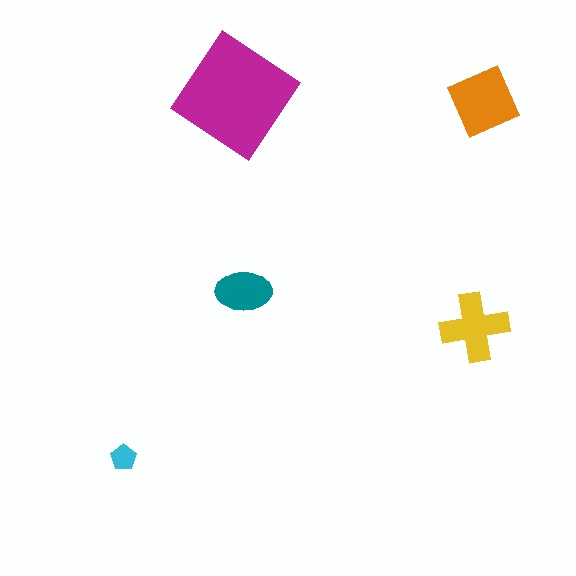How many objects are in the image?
There are 5 objects in the image.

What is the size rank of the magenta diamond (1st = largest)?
1st.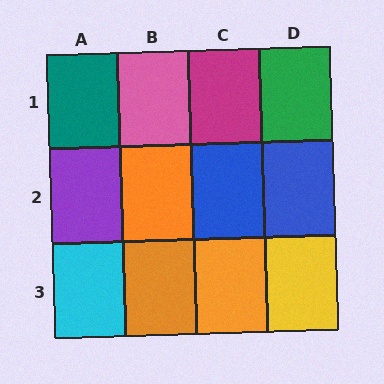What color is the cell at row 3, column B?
Orange.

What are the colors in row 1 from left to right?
Teal, pink, magenta, green.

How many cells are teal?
1 cell is teal.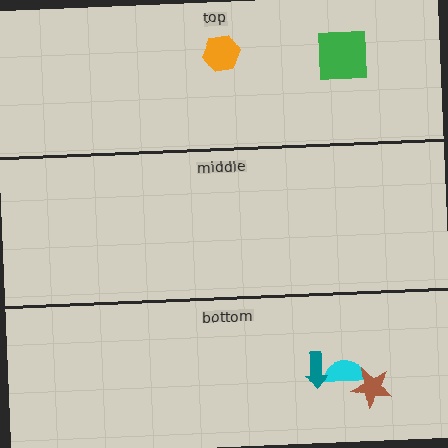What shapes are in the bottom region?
The cyan semicircle, the brown star, the teal arrow.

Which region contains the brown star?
The bottom region.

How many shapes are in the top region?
2.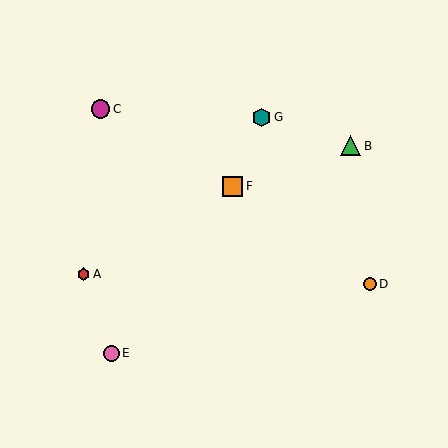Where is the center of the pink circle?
The center of the pink circle is at (111, 353).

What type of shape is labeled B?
Shape B is a green triangle.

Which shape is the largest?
The green triangle (labeled B) is the largest.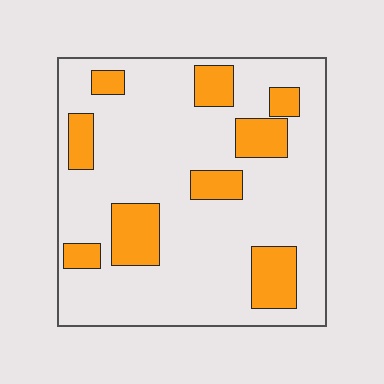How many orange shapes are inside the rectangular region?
9.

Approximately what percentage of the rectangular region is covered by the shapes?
Approximately 20%.